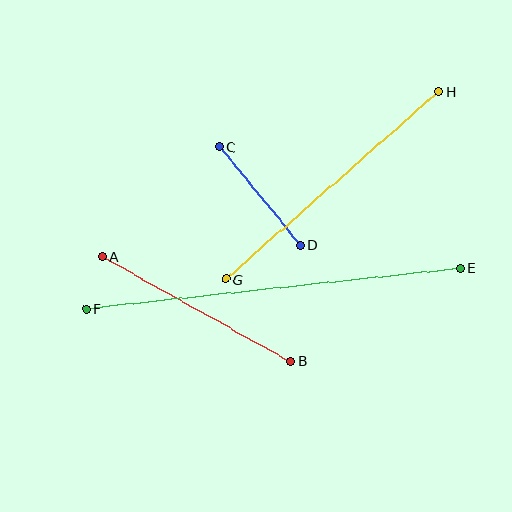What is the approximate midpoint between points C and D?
The midpoint is at approximately (260, 196) pixels.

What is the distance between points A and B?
The distance is approximately 216 pixels.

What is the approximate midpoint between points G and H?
The midpoint is at approximately (332, 185) pixels.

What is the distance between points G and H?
The distance is approximately 284 pixels.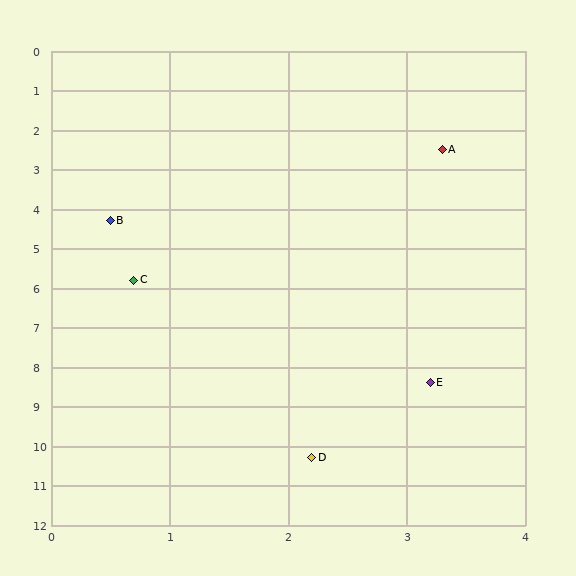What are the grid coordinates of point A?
Point A is at approximately (3.3, 2.5).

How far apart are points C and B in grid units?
Points C and B are about 1.5 grid units apart.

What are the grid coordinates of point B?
Point B is at approximately (0.5, 4.3).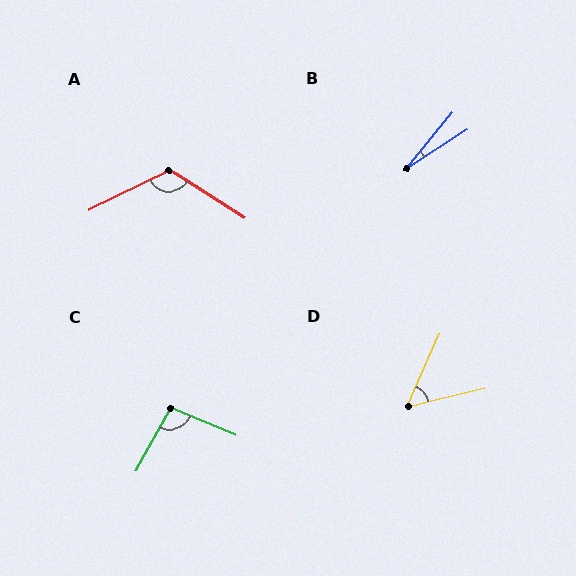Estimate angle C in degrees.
Approximately 97 degrees.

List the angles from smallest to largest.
B (18°), D (53°), C (97°), A (121°).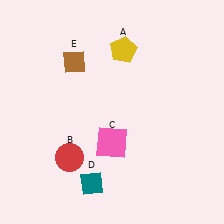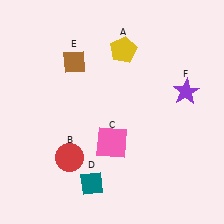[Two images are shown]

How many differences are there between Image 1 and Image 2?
There is 1 difference between the two images.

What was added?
A purple star (F) was added in Image 2.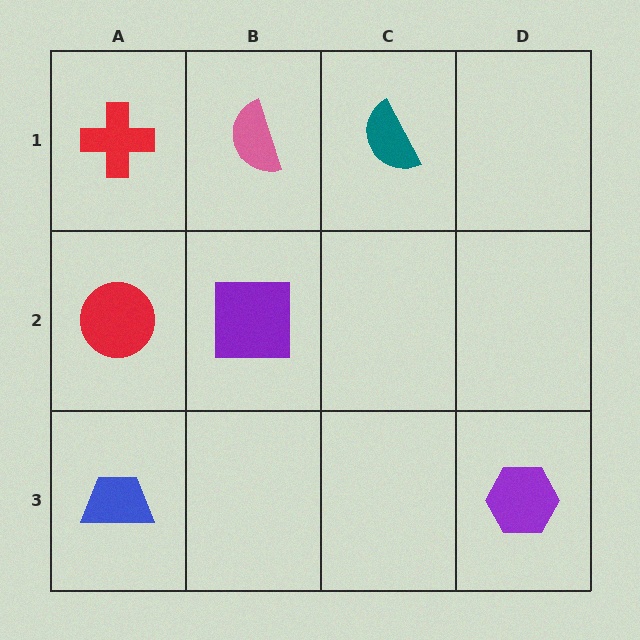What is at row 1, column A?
A red cross.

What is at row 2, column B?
A purple square.